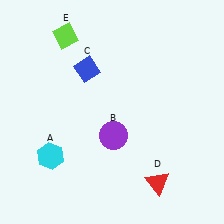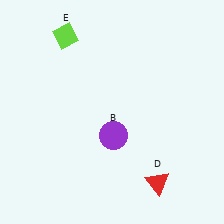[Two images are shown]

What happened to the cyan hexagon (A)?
The cyan hexagon (A) was removed in Image 2. It was in the bottom-left area of Image 1.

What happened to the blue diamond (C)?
The blue diamond (C) was removed in Image 2. It was in the top-left area of Image 1.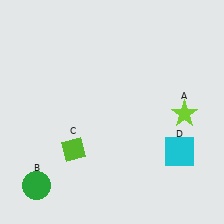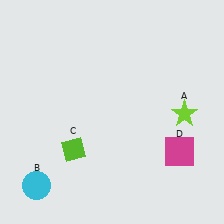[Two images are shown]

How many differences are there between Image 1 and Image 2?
There are 2 differences between the two images.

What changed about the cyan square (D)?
In Image 1, D is cyan. In Image 2, it changed to magenta.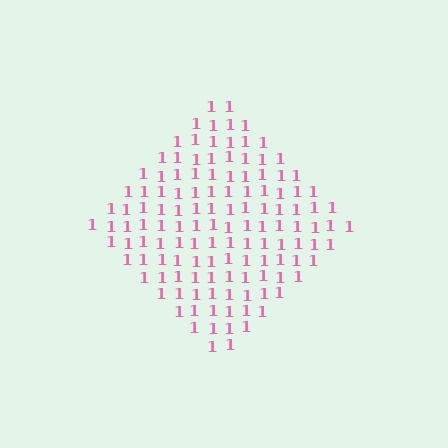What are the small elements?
The small elements are digit 1's.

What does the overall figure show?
The overall figure shows a diamond.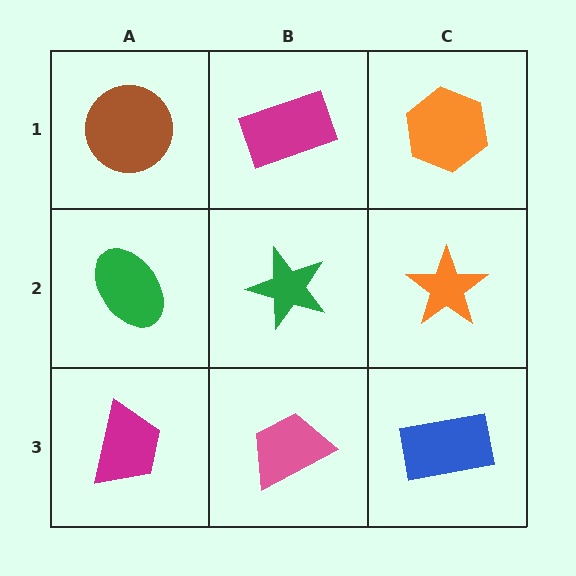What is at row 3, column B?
A pink trapezoid.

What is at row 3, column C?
A blue rectangle.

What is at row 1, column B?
A magenta rectangle.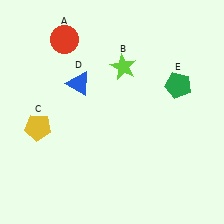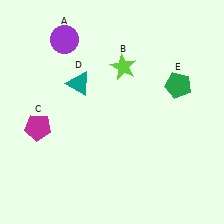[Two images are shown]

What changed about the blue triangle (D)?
In Image 1, D is blue. In Image 2, it changed to teal.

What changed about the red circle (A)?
In Image 1, A is red. In Image 2, it changed to purple.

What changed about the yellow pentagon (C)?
In Image 1, C is yellow. In Image 2, it changed to magenta.